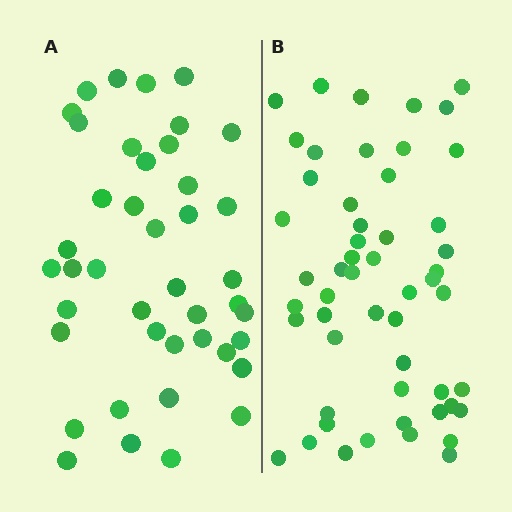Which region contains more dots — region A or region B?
Region B (the right region) has more dots.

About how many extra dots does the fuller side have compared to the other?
Region B has roughly 12 or so more dots than region A.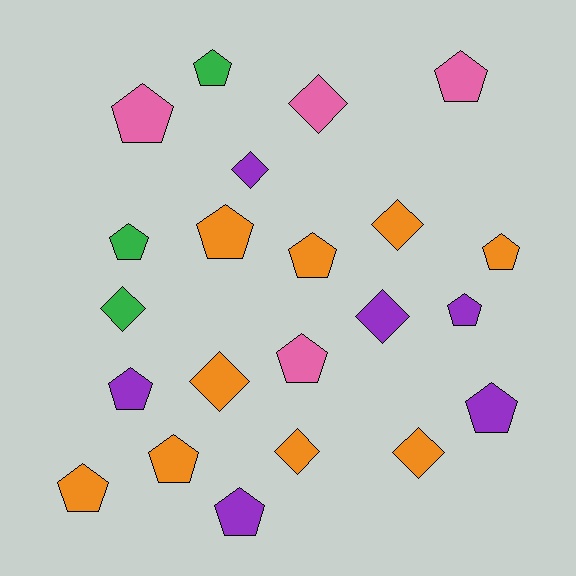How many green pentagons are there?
There are 2 green pentagons.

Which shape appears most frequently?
Pentagon, with 14 objects.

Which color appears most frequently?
Orange, with 9 objects.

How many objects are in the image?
There are 22 objects.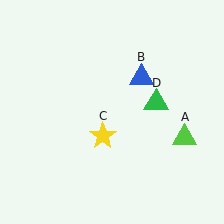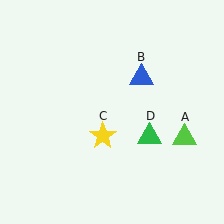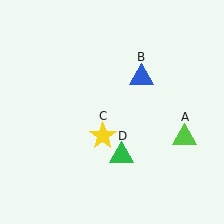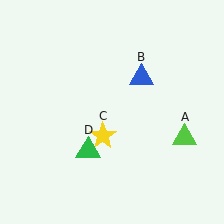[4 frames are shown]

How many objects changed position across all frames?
1 object changed position: green triangle (object D).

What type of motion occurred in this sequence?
The green triangle (object D) rotated clockwise around the center of the scene.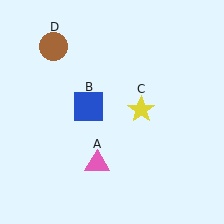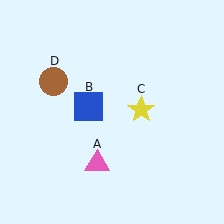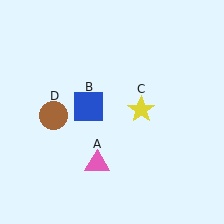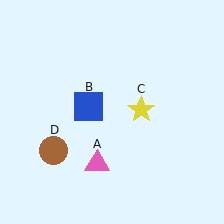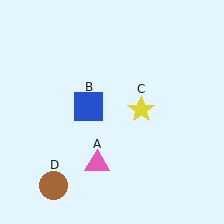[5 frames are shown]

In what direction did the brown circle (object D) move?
The brown circle (object D) moved down.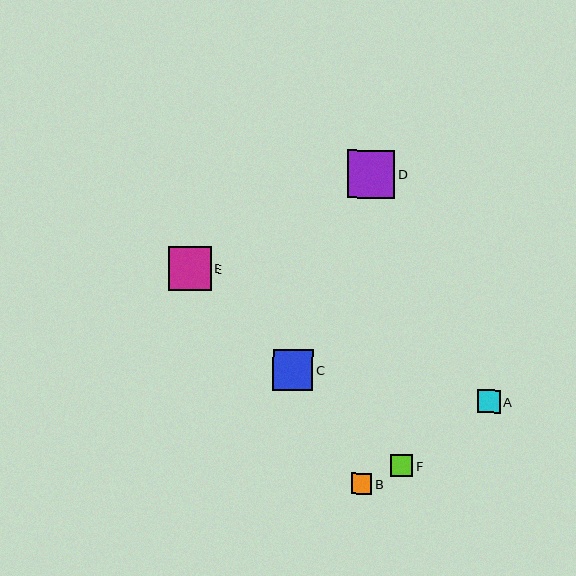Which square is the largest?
Square D is the largest with a size of approximately 48 pixels.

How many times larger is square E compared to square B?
Square E is approximately 2.1 times the size of square B.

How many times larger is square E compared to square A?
Square E is approximately 1.9 times the size of square A.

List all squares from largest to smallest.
From largest to smallest: D, E, C, A, F, B.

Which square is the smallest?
Square B is the smallest with a size of approximately 20 pixels.